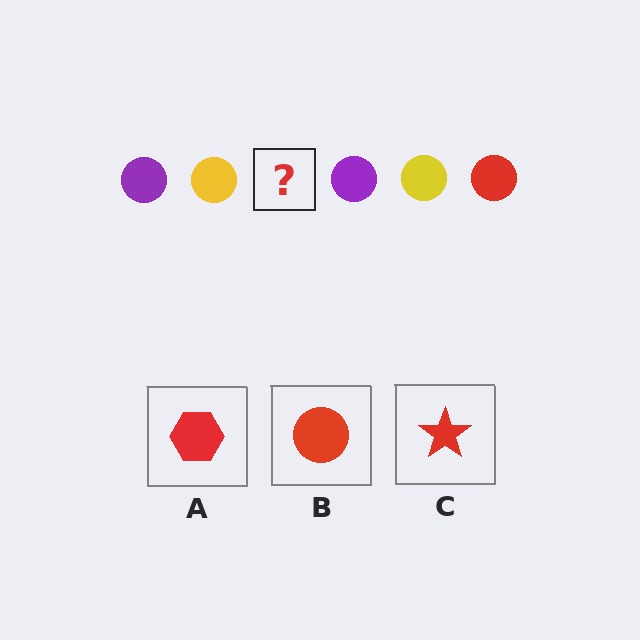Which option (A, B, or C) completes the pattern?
B.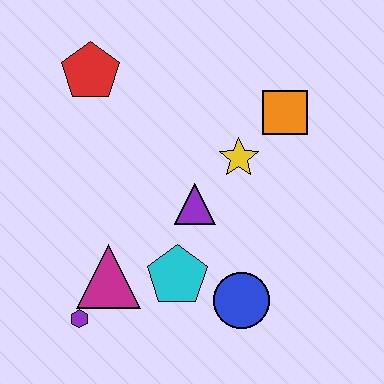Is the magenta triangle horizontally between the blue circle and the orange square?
No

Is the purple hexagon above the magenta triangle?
No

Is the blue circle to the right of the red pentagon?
Yes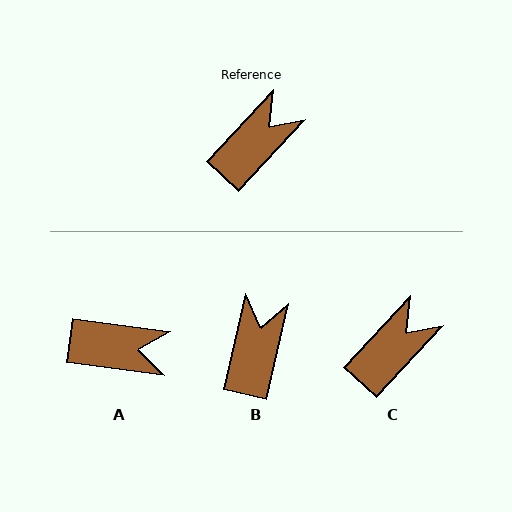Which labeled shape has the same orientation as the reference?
C.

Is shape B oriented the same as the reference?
No, it is off by about 30 degrees.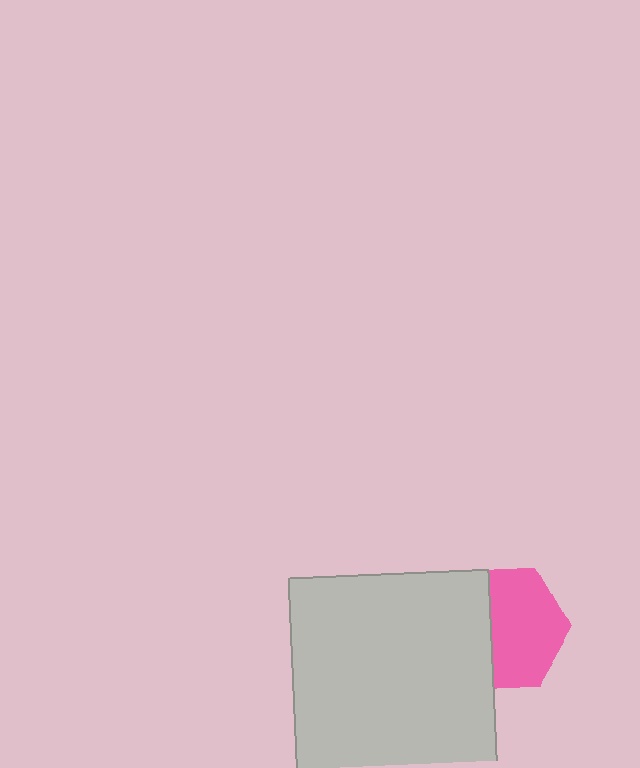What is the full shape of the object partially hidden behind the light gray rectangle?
The partially hidden object is a pink hexagon.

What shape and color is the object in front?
The object in front is a light gray rectangle.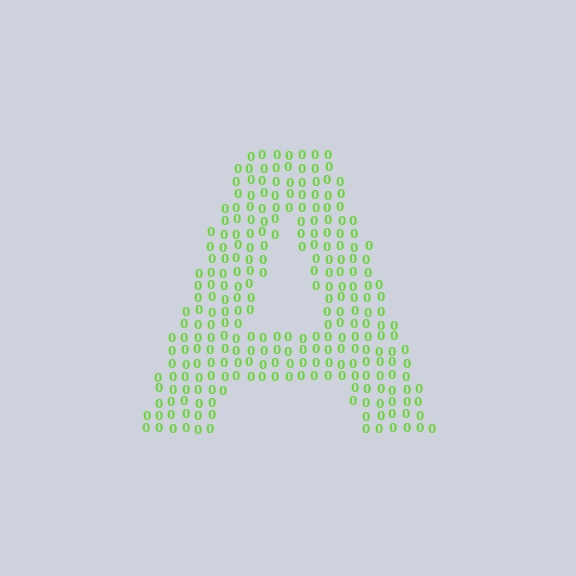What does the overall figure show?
The overall figure shows the letter A.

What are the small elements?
The small elements are digit 0's.